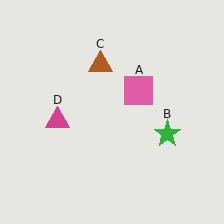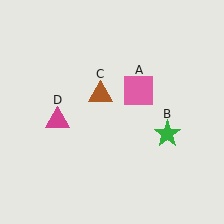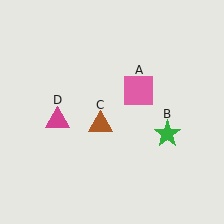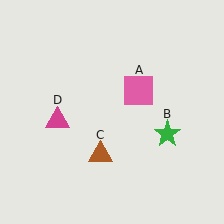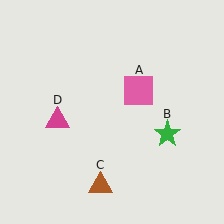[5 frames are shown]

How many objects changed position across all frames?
1 object changed position: brown triangle (object C).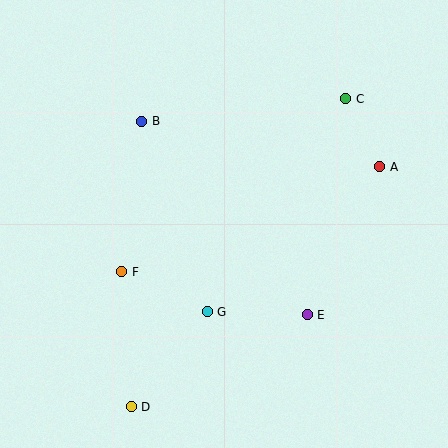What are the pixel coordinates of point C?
Point C is at (346, 99).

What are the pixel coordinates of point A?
Point A is at (380, 167).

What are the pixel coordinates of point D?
Point D is at (131, 407).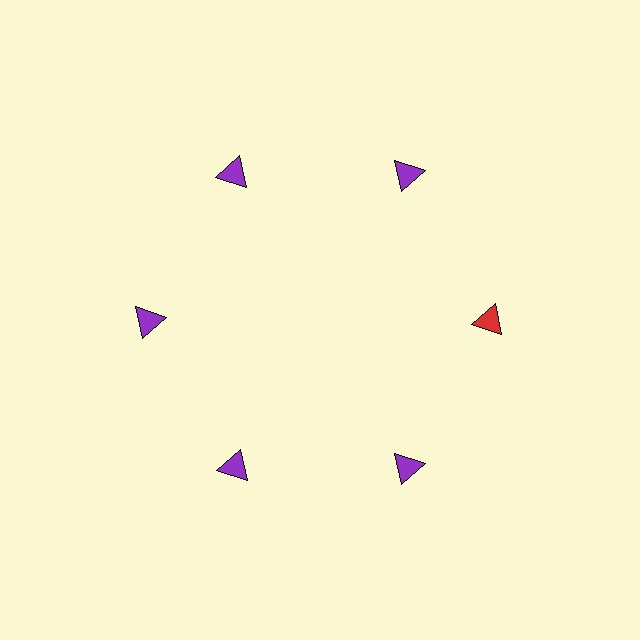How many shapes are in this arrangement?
There are 6 shapes arranged in a ring pattern.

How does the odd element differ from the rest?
It has a different color: red instead of purple.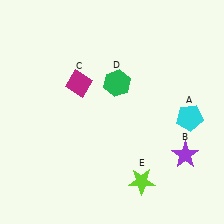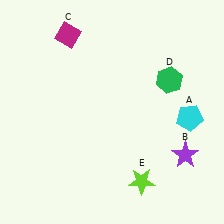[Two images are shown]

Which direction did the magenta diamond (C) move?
The magenta diamond (C) moved up.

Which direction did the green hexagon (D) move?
The green hexagon (D) moved right.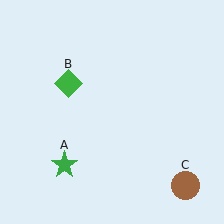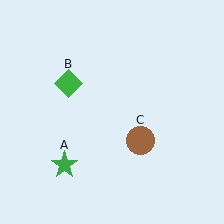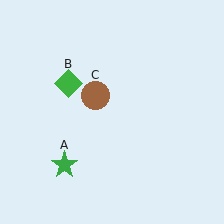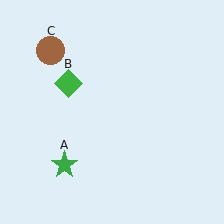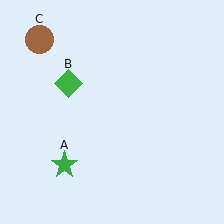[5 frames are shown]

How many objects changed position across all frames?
1 object changed position: brown circle (object C).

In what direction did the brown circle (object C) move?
The brown circle (object C) moved up and to the left.